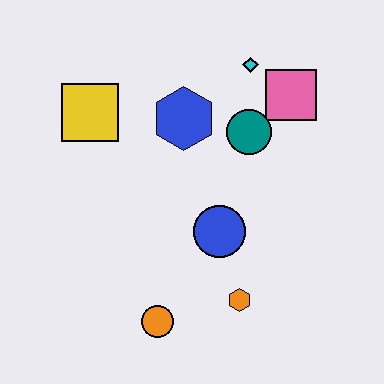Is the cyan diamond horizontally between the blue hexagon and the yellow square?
No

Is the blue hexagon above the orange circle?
Yes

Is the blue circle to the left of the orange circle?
No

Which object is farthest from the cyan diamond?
The orange circle is farthest from the cyan diamond.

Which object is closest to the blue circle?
The orange hexagon is closest to the blue circle.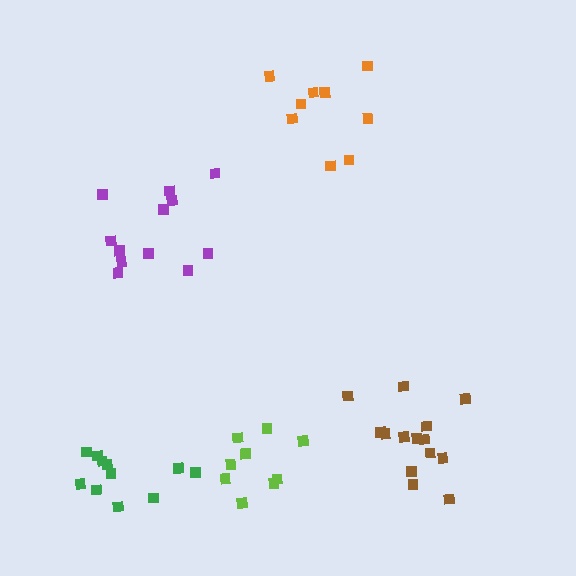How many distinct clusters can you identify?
There are 5 distinct clusters.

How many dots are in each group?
Group 1: 12 dots, Group 2: 9 dots, Group 3: 11 dots, Group 4: 9 dots, Group 5: 14 dots (55 total).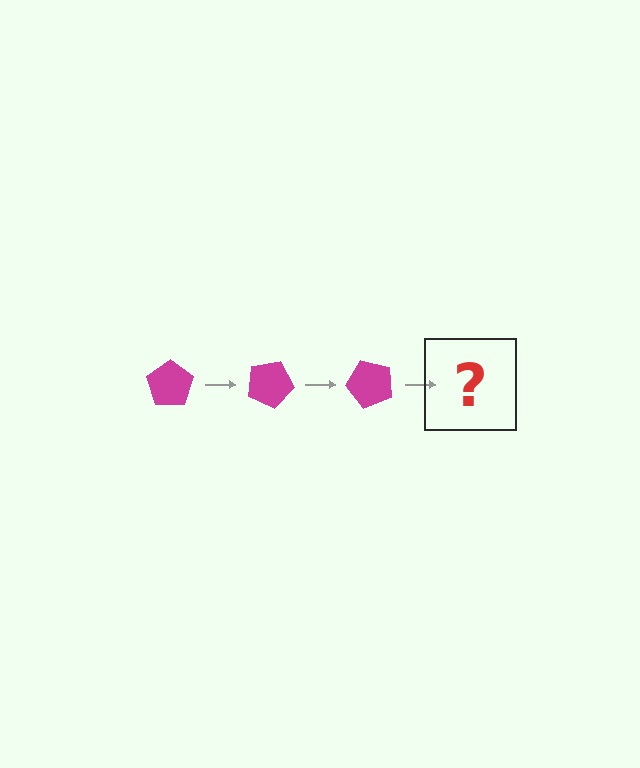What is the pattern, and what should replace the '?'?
The pattern is that the pentagon rotates 25 degrees each step. The '?' should be a magenta pentagon rotated 75 degrees.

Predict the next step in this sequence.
The next step is a magenta pentagon rotated 75 degrees.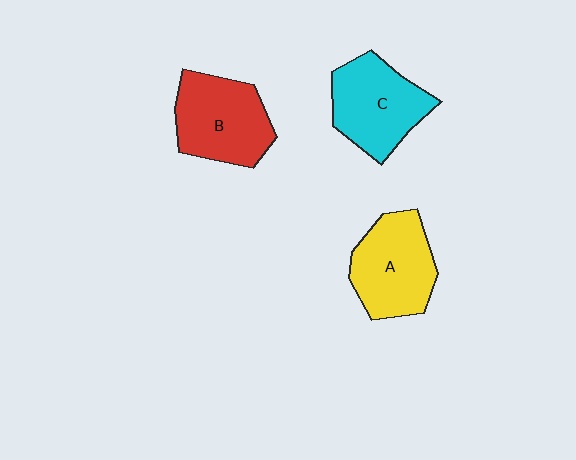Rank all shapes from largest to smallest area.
From largest to smallest: B (red), C (cyan), A (yellow).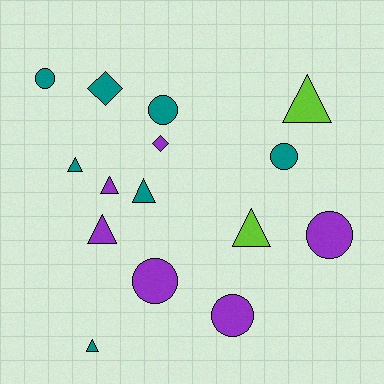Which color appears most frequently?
Teal, with 7 objects.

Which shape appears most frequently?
Triangle, with 7 objects.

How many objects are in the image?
There are 15 objects.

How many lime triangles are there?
There are 2 lime triangles.